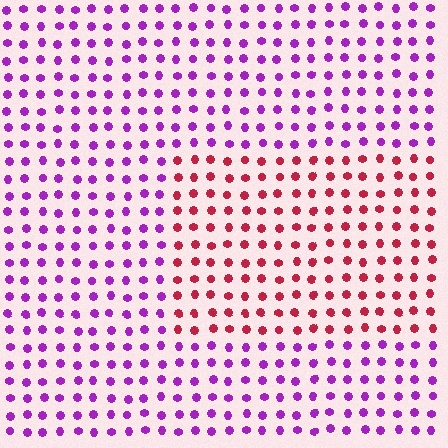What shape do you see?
I see a rectangle.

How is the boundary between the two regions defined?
The boundary is defined purely by a slight shift in hue (about 57 degrees). Spacing, size, and orientation are identical on both sides.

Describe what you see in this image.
The image is filled with small purple elements in a uniform arrangement. A rectangle-shaped region is visible where the elements are tinted to a slightly different hue, forming a subtle color boundary.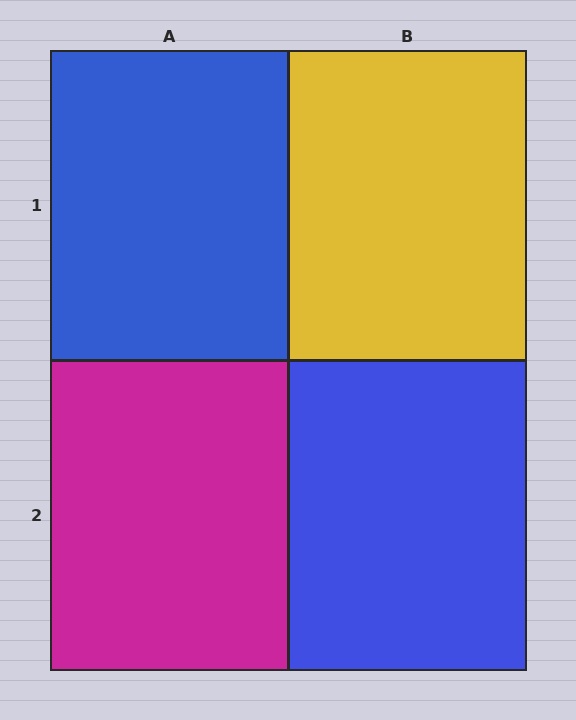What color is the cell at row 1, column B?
Yellow.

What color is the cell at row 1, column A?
Blue.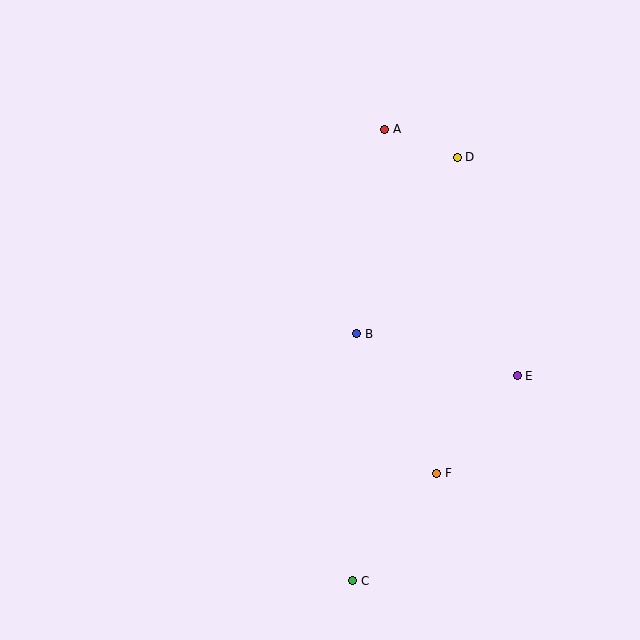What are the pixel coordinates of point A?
Point A is at (385, 129).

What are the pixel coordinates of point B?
Point B is at (357, 334).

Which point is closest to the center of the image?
Point B at (357, 334) is closest to the center.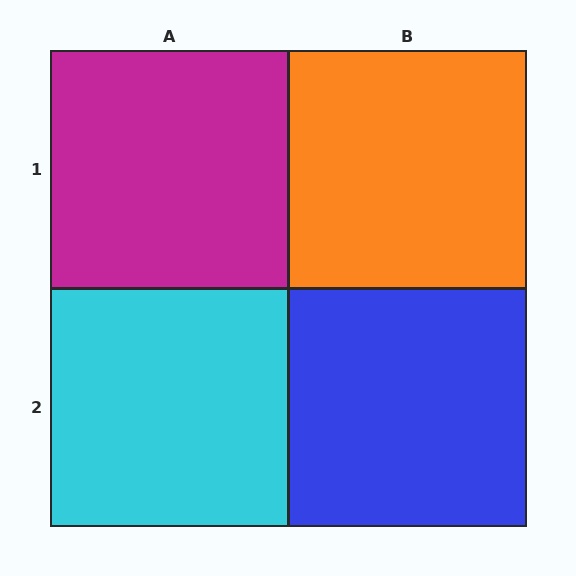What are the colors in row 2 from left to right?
Cyan, blue.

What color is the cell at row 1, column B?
Orange.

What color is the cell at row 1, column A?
Magenta.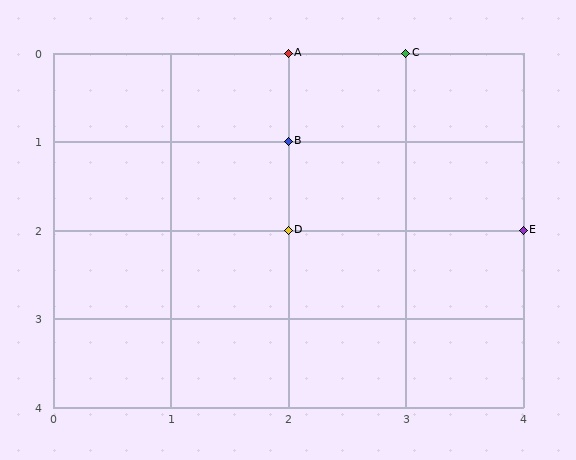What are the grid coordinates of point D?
Point D is at grid coordinates (2, 2).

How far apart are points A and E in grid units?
Points A and E are 2 columns and 2 rows apart (about 2.8 grid units diagonally).